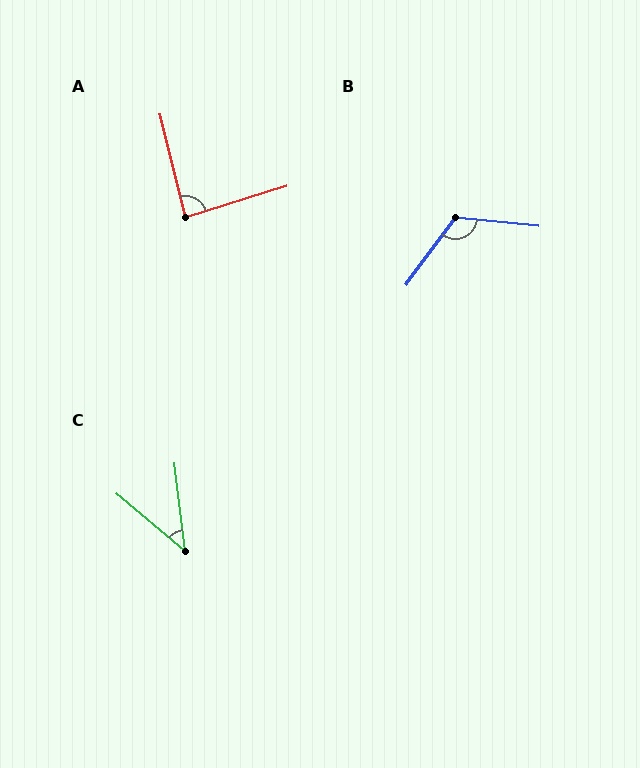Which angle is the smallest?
C, at approximately 43 degrees.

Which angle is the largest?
B, at approximately 120 degrees.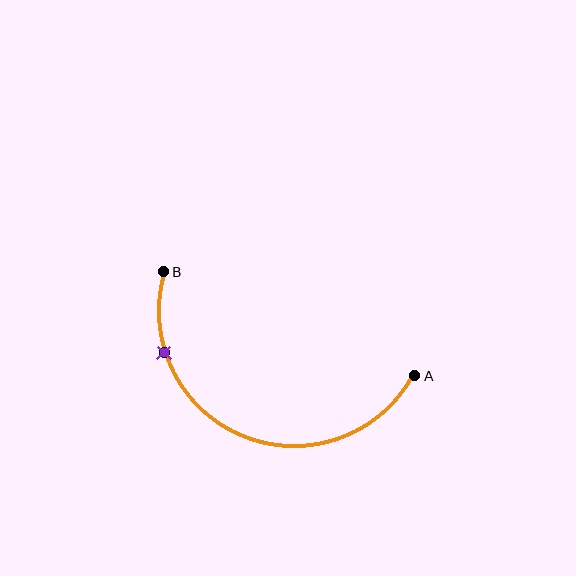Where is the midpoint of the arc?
The arc midpoint is the point on the curve farthest from the straight line joining A and B. It sits below that line.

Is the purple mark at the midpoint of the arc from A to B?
No. The purple mark lies on the arc but is closer to endpoint B. The arc midpoint would be at the point on the curve equidistant along the arc from both A and B.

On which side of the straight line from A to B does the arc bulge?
The arc bulges below the straight line connecting A and B.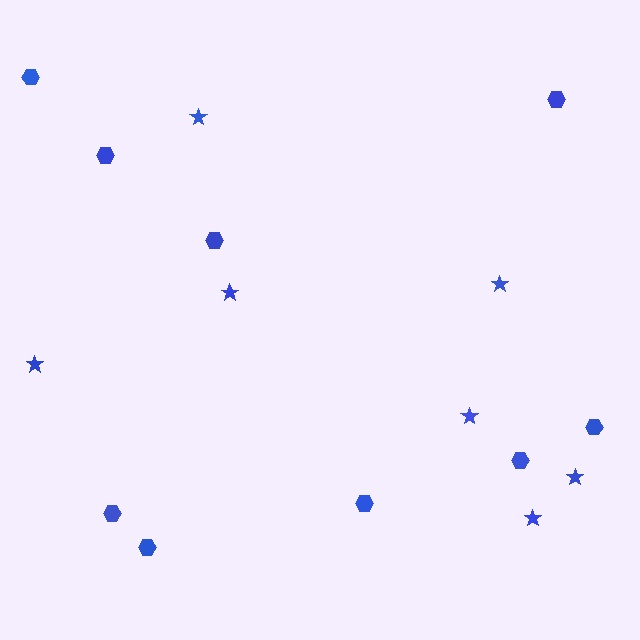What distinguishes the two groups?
There are 2 groups: one group of hexagons (9) and one group of stars (7).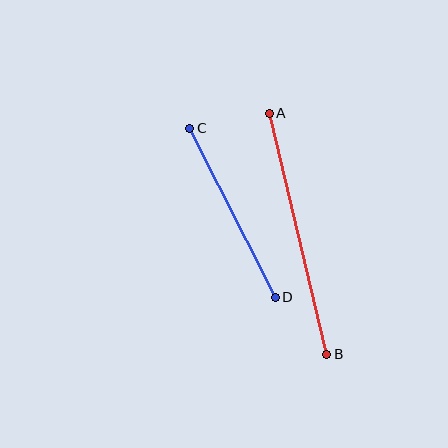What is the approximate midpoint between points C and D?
The midpoint is at approximately (232, 213) pixels.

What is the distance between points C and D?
The distance is approximately 189 pixels.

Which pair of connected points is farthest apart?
Points A and B are farthest apart.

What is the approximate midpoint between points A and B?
The midpoint is at approximately (298, 234) pixels.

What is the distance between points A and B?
The distance is approximately 248 pixels.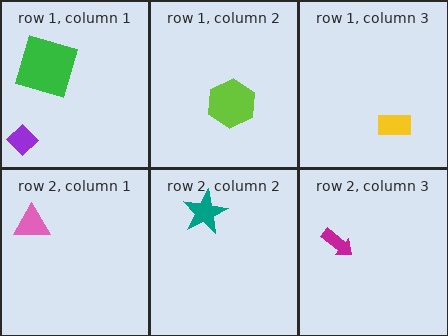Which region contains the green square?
The row 1, column 1 region.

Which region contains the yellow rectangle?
The row 1, column 3 region.